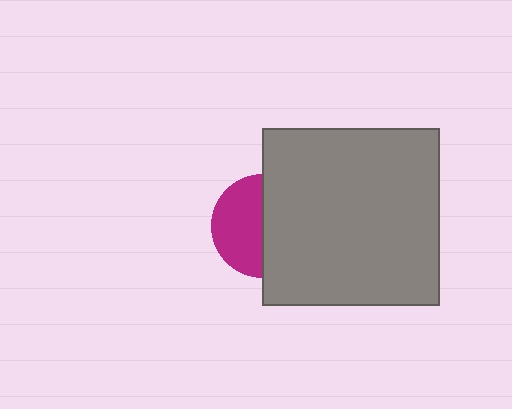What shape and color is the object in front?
The object in front is a gray square.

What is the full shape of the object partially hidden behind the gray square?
The partially hidden object is a magenta circle.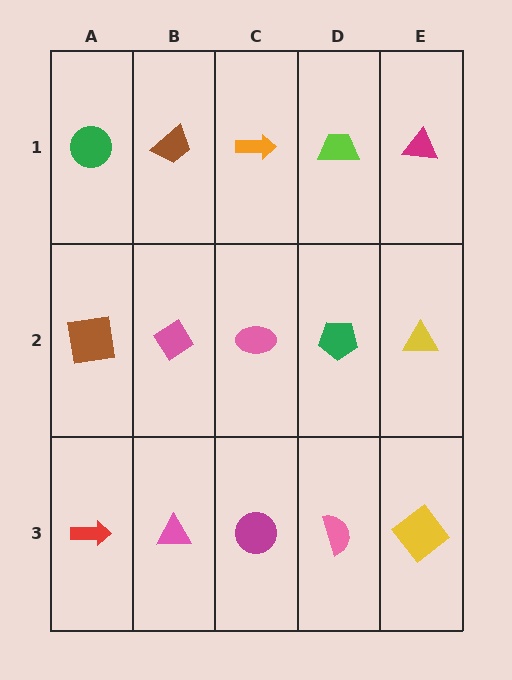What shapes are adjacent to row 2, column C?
An orange arrow (row 1, column C), a magenta circle (row 3, column C), a pink diamond (row 2, column B), a green pentagon (row 2, column D).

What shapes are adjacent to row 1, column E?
A yellow triangle (row 2, column E), a lime trapezoid (row 1, column D).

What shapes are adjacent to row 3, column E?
A yellow triangle (row 2, column E), a pink semicircle (row 3, column D).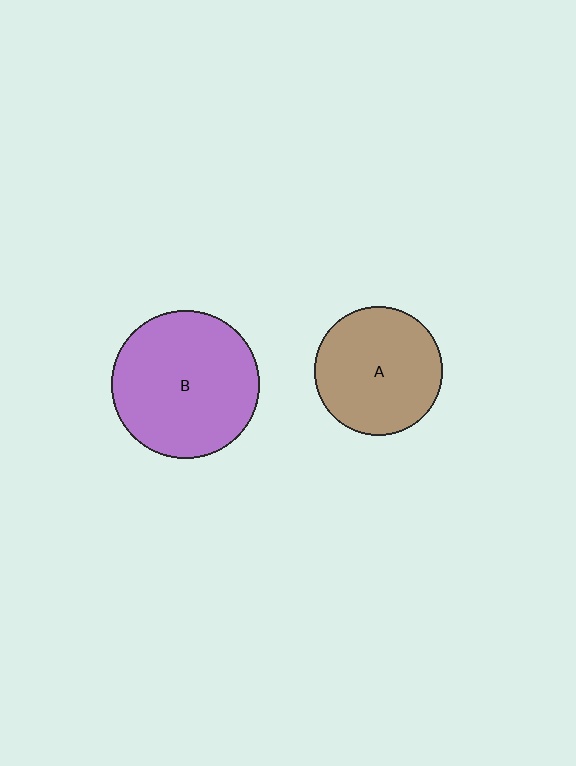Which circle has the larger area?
Circle B (purple).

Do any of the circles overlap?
No, none of the circles overlap.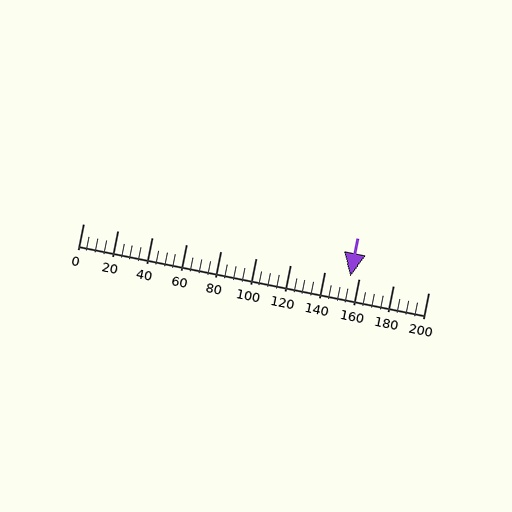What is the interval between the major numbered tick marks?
The major tick marks are spaced 20 units apart.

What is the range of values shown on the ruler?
The ruler shows values from 0 to 200.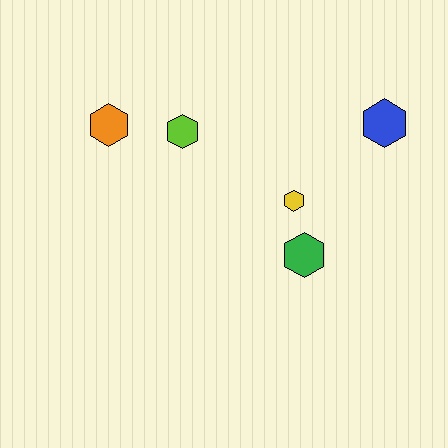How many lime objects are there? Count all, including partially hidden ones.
There is 1 lime object.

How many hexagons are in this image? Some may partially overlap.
There are 5 hexagons.